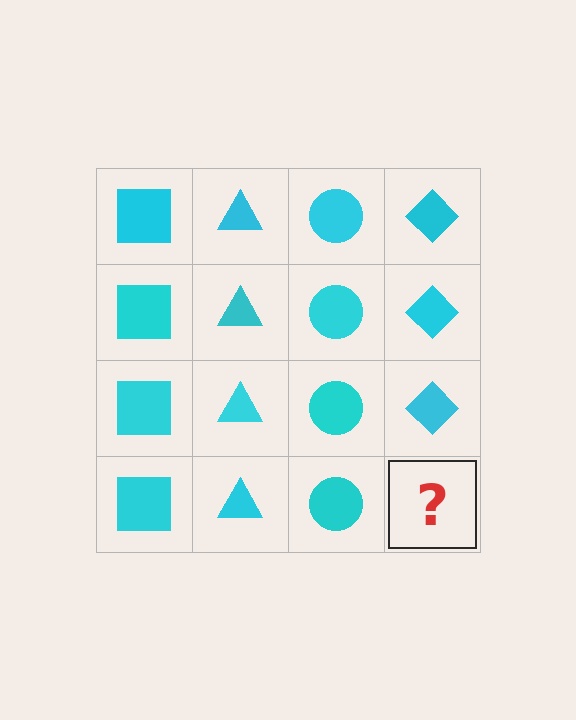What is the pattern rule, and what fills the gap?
The rule is that each column has a consistent shape. The gap should be filled with a cyan diamond.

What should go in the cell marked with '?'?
The missing cell should contain a cyan diamond.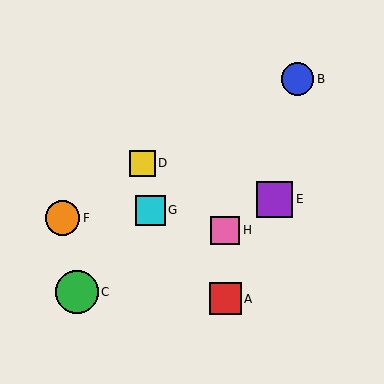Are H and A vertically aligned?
Yes, both are at x≈225.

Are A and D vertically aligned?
No, A is at x≈225 and D is at x≈142.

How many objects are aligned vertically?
2 objects (A, H) are aligned vertically.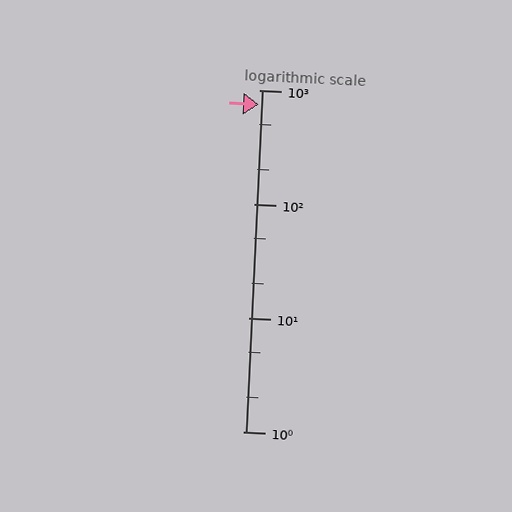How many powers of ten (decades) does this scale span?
The scale spans 3 decades, from 1 to 1000.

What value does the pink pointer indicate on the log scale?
The pointer indicates approximately 750.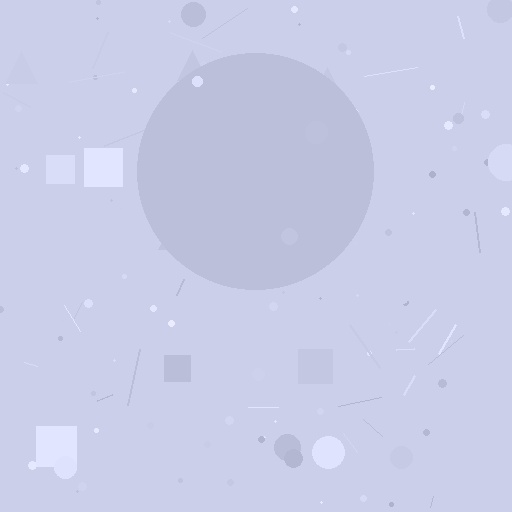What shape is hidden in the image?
A circle is hidden in the image.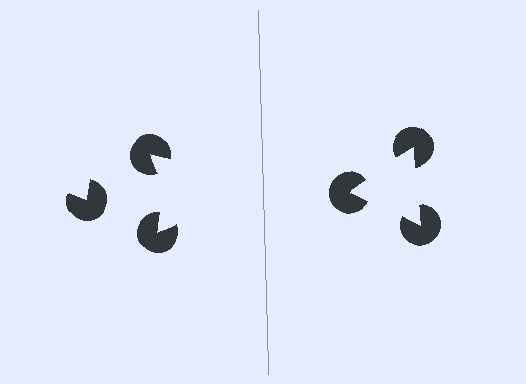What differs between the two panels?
The pac-man discs are positioned identically on both sides; only the wedge orientations differ. On the right they align to a triangle; on the left they are misaligned.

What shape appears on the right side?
An illusory triangle.